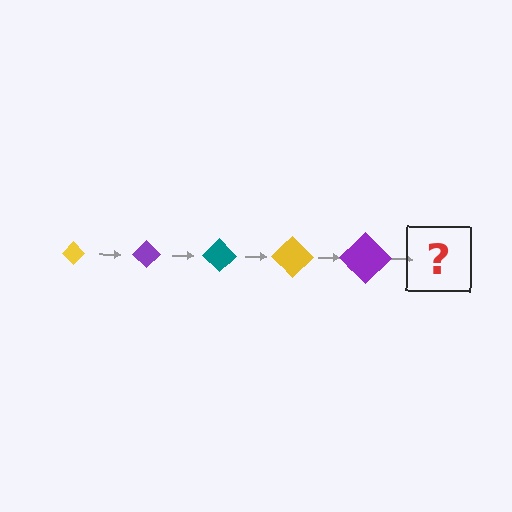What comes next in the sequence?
The next element should be a teal diamond, larger than the previous one.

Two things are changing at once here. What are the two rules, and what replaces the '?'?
The two rules are that the diamond grows larger each step and the color cycles through yellow, purple, and teal. The '?' should be a teal diamond, larger than the previous one.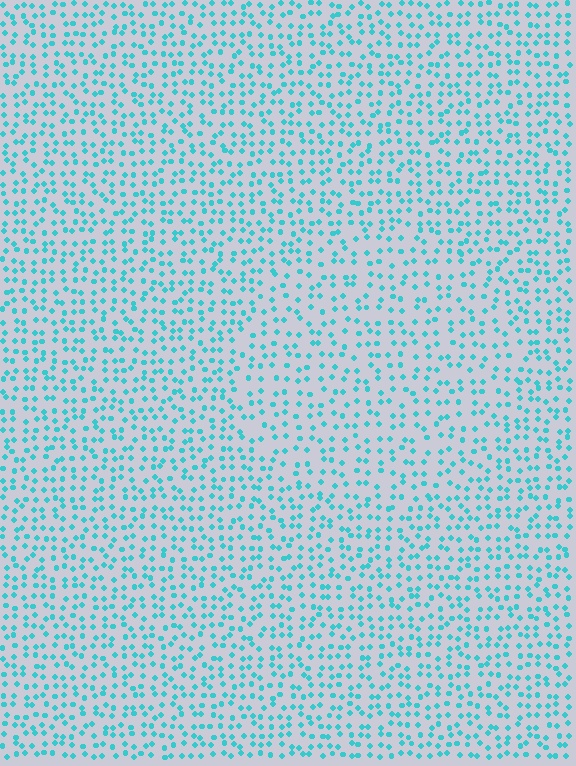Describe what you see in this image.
The image contains small cyan elements arranged at two different densities. A circle-shaped region is visible where the elements are less densely packed than the surrounding area.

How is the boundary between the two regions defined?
The boundary is defined by a change in element density (approximately 1.4x ratio). All elements are the same color, size, and shape.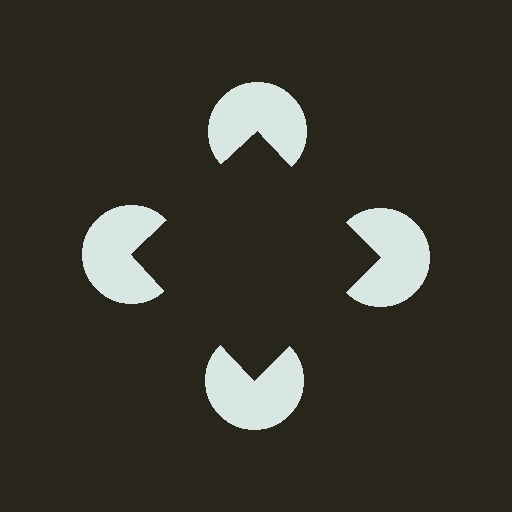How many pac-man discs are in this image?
There are 4 — one at each vertex of the illusory square.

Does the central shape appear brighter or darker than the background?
It typically appears slightly darker than the background, even though no actual brightness change is drawn.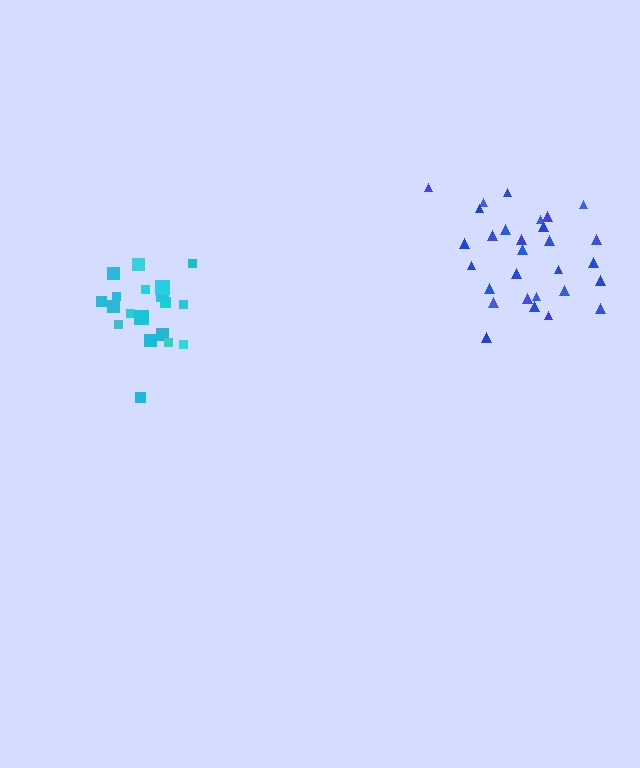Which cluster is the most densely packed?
Cyan.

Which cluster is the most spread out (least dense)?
Blue.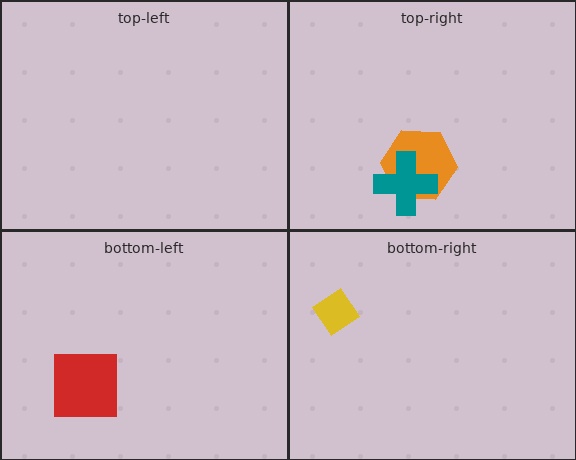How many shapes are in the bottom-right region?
1.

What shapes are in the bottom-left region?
The red square.